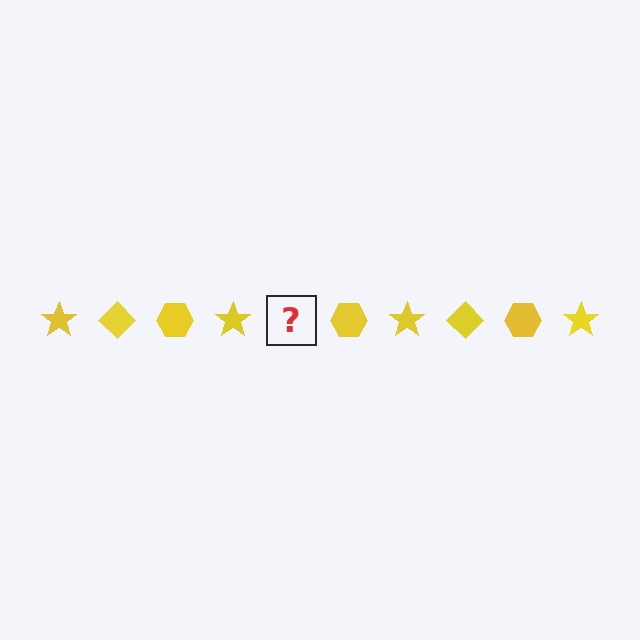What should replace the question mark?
The question mark should be replaced with a yellow diamond.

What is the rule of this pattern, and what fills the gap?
The rule is that the pattern cycles through star, diamond, hexagon shapes in yellow. The gap should be filled with a yellow diamond.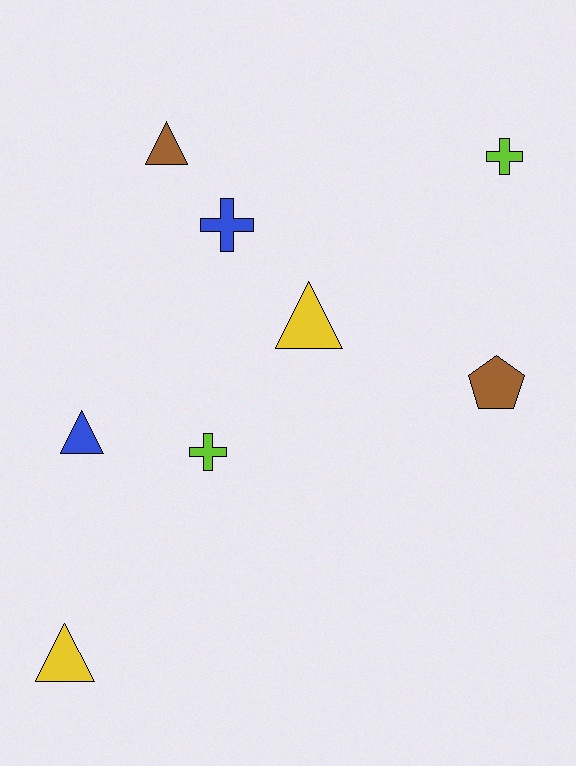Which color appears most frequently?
Brown, with 2 objects.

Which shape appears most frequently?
Triangle, with 4 objects.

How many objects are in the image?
There are 8 objects.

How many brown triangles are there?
There is 1 brown triangle.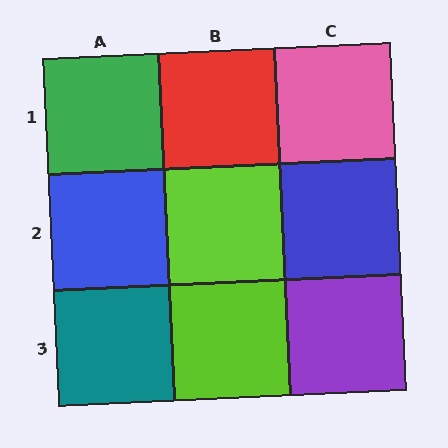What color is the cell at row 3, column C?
Purple.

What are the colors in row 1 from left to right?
Green, red, pink.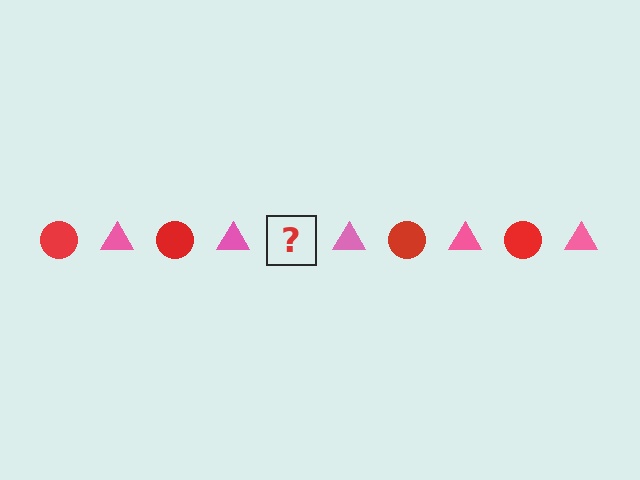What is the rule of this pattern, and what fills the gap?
The rule is that the pattern alternates between red circle and pink triangle. The gap should be filled with a red circle.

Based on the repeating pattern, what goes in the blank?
The blank should be a red circle.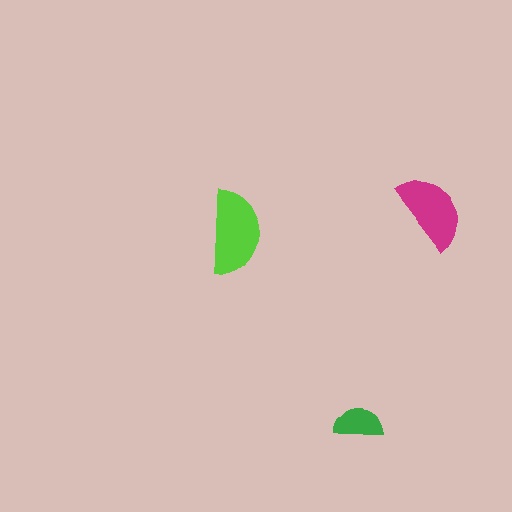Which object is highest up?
The magenta semicircle is topmost.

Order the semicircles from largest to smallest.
the lime one, the magenta one, the green one.